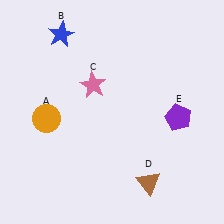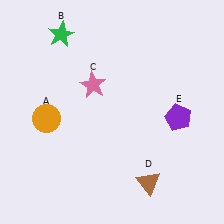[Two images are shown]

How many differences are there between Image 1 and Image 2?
There is 1 difference between the two images.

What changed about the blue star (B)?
In Image 1, B is blue. In Image 2, it changed to green.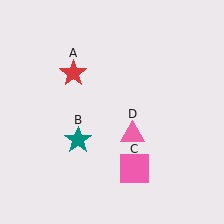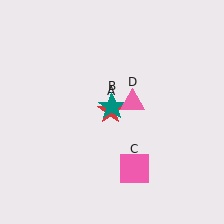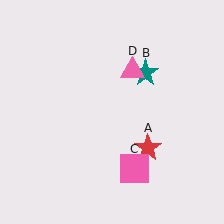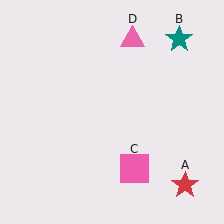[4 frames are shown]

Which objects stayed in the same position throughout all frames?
Pink square (object C) remained stationary.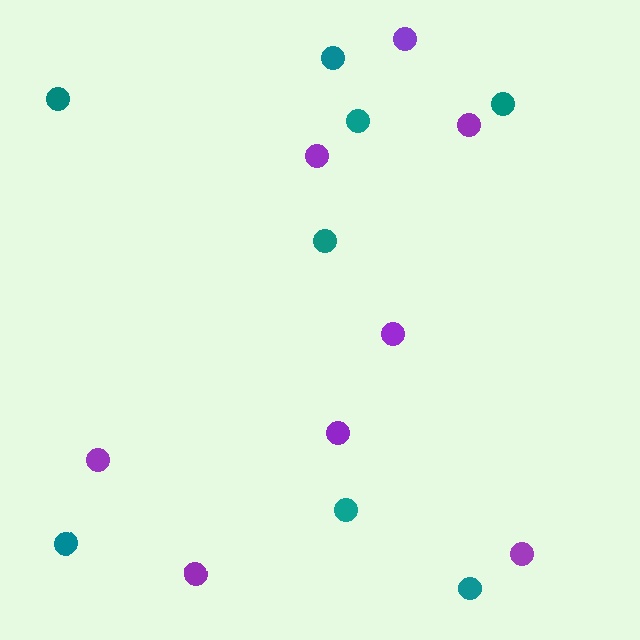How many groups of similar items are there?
There are 2 groups: one group of teal circles (8) and one group of purple circles (8).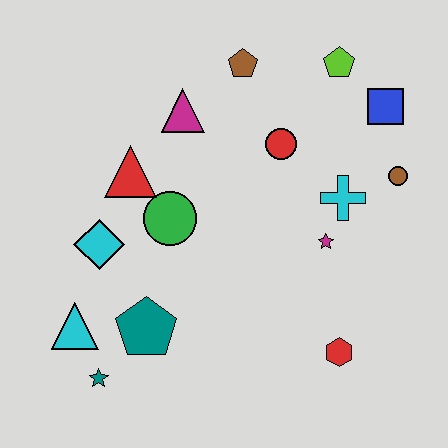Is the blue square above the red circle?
Yes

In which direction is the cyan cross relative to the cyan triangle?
The cyan cross is to the right of the cyan triangle.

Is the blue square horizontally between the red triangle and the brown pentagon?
No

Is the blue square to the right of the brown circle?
No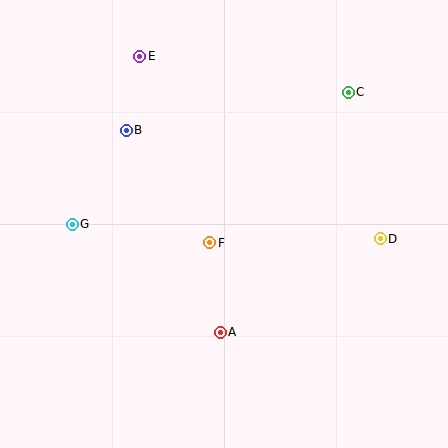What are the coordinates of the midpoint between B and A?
The midpoint between B and A is at (173, 231).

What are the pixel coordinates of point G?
Point G is at (72, 224).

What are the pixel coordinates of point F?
Point F is at (210, 243).